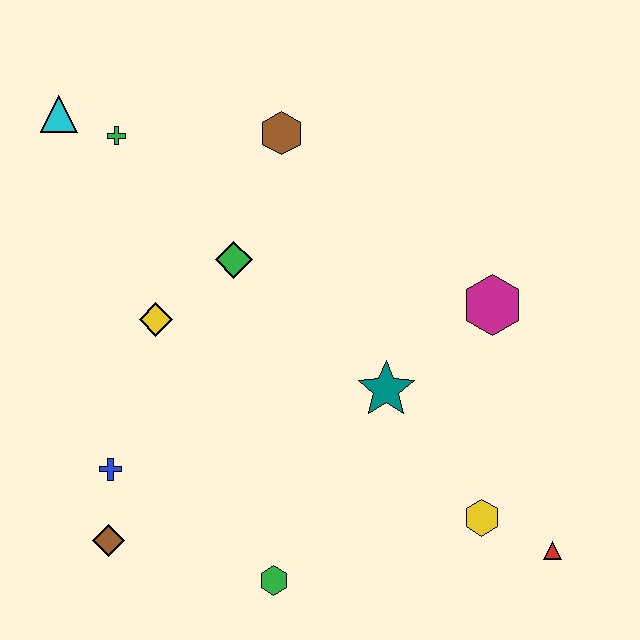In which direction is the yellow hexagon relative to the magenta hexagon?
The yellow hexagon is below the magenta hexagon.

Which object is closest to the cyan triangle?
The green cross is closest to the cyan triangle.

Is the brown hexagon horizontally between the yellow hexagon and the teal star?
No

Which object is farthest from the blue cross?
The red triangle is farthest from the blue cross.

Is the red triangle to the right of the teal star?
Yes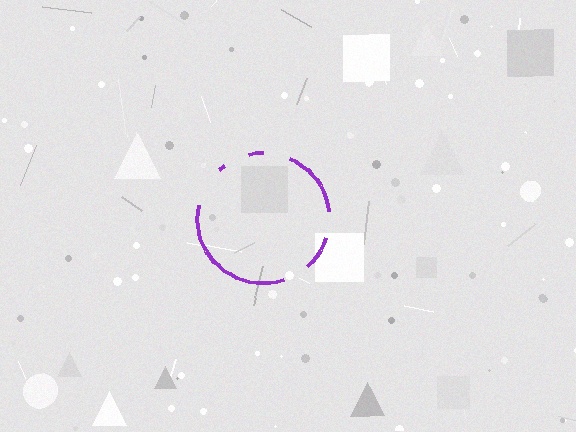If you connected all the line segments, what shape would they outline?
They would outline a circle.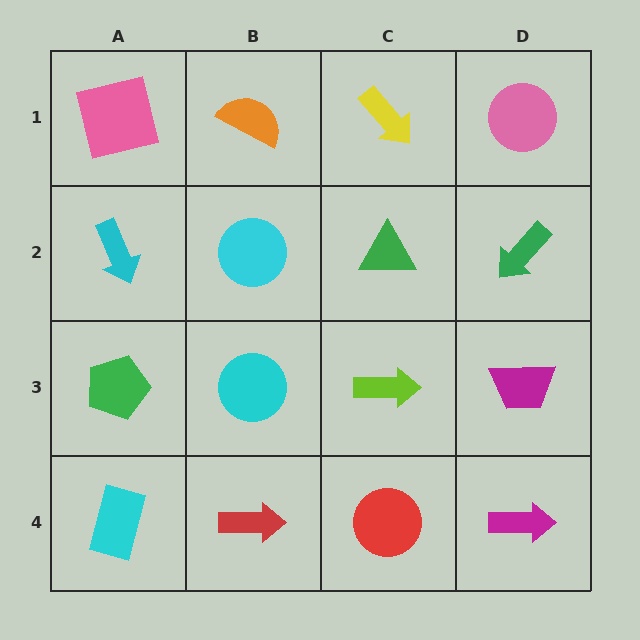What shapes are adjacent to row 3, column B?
A cyan circle (row 2, column B), a red arrow (row 4, column B), a green pentagon (row 3, column A), a lime arrow (row 3, column C).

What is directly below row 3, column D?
A magenta arrow.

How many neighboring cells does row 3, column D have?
3.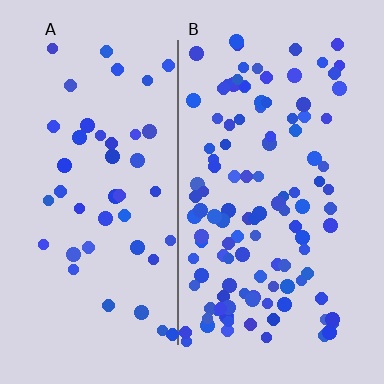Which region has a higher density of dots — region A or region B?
B (the right).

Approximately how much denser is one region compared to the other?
Approximately 2.7× — region B over region A.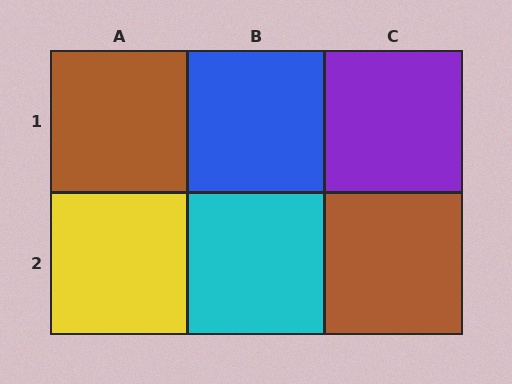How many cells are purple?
1 cell is purple.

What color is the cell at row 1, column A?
Brown.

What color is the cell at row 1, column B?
Blue.